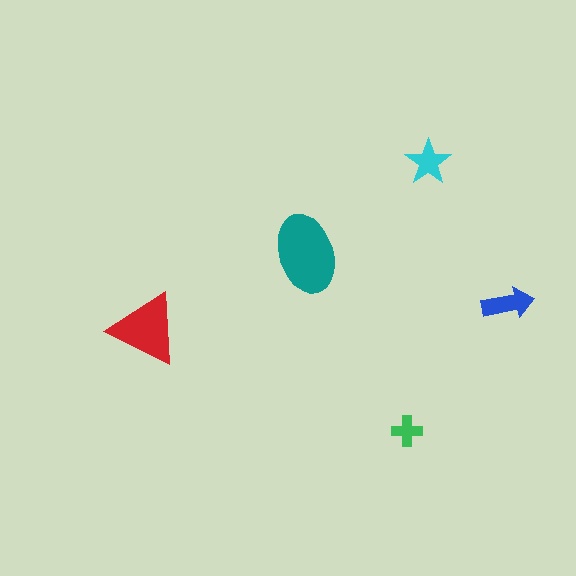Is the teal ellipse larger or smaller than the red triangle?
Larger.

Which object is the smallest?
The green cross.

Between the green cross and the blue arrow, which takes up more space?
The blue arrow.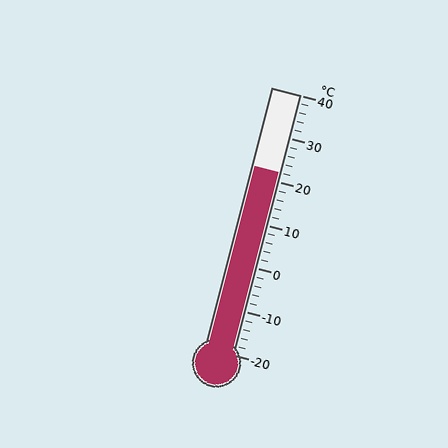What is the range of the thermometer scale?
The thermometer scale ranges from -20°C to 40°C.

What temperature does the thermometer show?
The thermometer shows approximately 22°C.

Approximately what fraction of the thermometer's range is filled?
The thermometer is filled to approximately 70% of its range.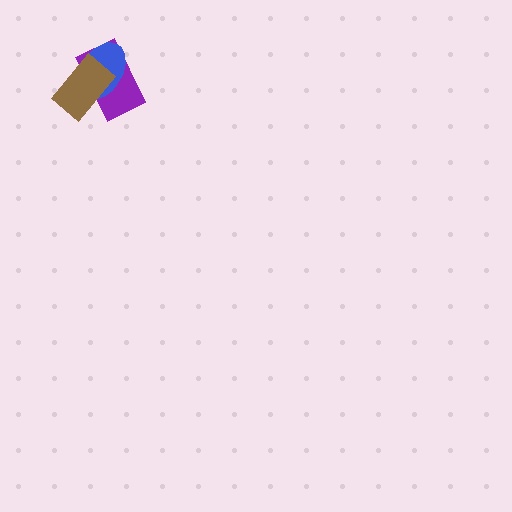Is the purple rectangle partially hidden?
Yes, it is partially covered by another shape.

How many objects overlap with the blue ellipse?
2 objects overlap with the blue ellipse.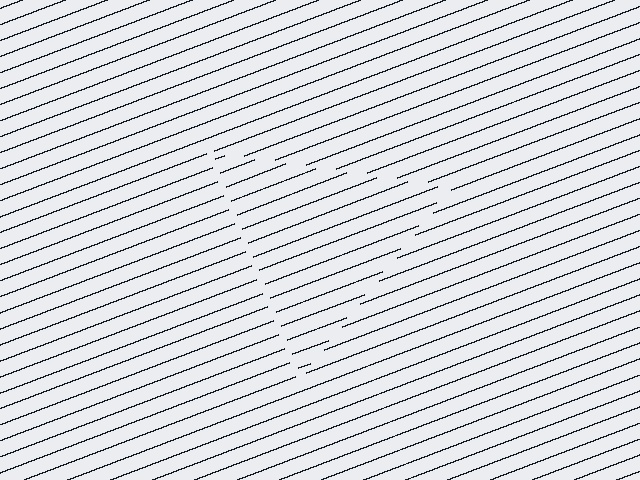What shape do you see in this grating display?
An illusory triangle. The interior of the shape contains the same grating, shifted by half a period — the contour is defined by the phase discontinuity where line-ends from the inner and outer gratings abut.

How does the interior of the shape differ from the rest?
The interior of the shape contains the same grating, shifted by half a period — the contour is defined by the phase discontinuity where line-ends from the inner and outer gratings abut.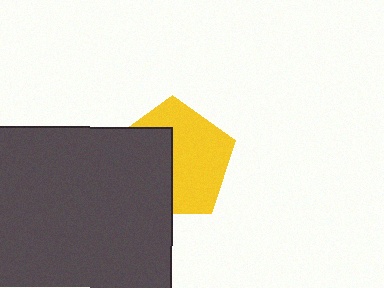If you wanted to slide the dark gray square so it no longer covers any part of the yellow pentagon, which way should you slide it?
Slide it left — that is the most direct way to separate the two shapes.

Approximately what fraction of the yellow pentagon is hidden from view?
Roughly 43% of the yellow pentagon is hidden behind the dark gray square.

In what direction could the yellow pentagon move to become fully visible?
The yellow pentagon could move right. That would shift it out from behind the dark gray square entirely.